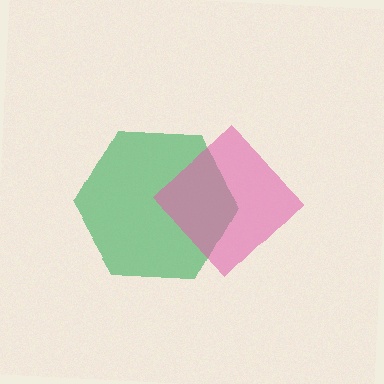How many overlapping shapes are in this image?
There are 2 overlapping shapes in the image.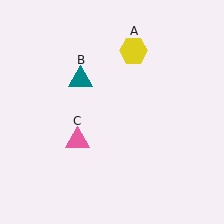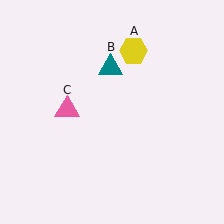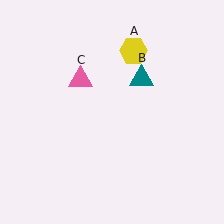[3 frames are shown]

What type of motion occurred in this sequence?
The teal triangle (object B), pink triangle (object C) rotated clockwise around the center of the scene.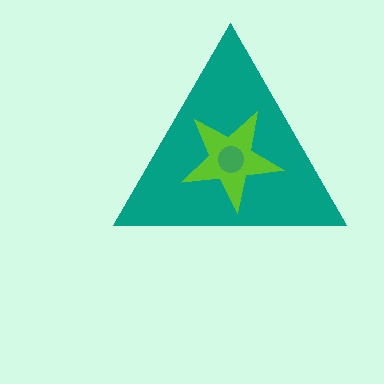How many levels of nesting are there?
3.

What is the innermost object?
The green circle.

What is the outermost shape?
The teal triangle.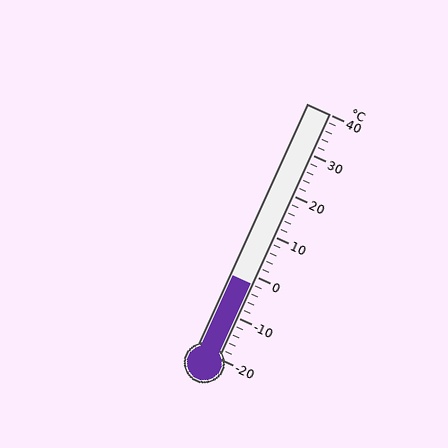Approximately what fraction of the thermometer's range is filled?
The thermometer is filled to approximately 30% of its range.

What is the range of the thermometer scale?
The thermometer scale ranges from -20°C to 40°C.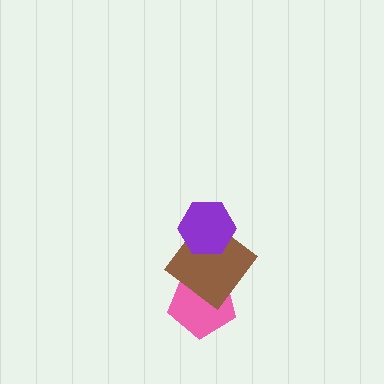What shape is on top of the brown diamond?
The purple hexagon is on top of the brown diamond.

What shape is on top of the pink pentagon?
The brown diamond is on top of the pink pentagon.